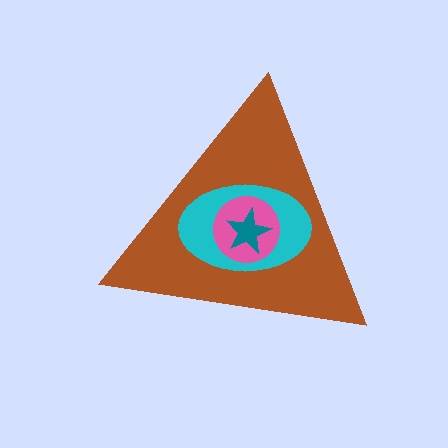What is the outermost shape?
The brown triangle.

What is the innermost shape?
The teal star.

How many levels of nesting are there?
4.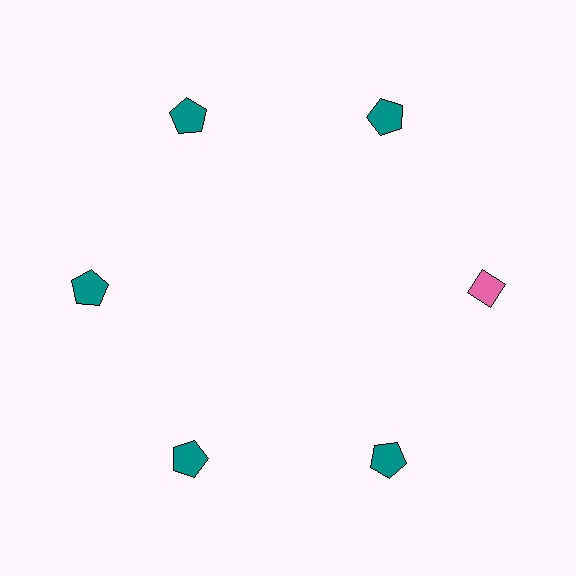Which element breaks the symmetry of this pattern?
The pink diamond at roughly the 3 o'clock position breaks the symmetry. All other shapes are teal pentagons.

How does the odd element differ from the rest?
It differs in both color (pink instead of teal) and shape (diamond instead of pentagon).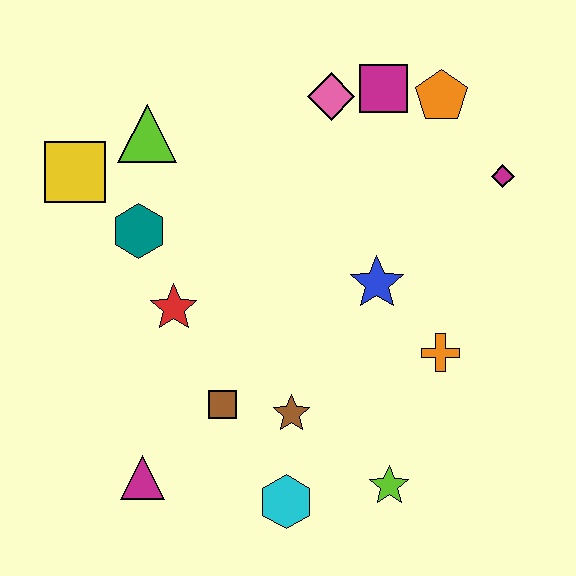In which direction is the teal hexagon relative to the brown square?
The teal hexagon is above the brown square.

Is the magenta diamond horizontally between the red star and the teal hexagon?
No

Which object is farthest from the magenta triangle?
The orange pentagon is farthest from the magenta triangle.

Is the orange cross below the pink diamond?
Yes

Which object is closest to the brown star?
The brown square is closest to the brown star.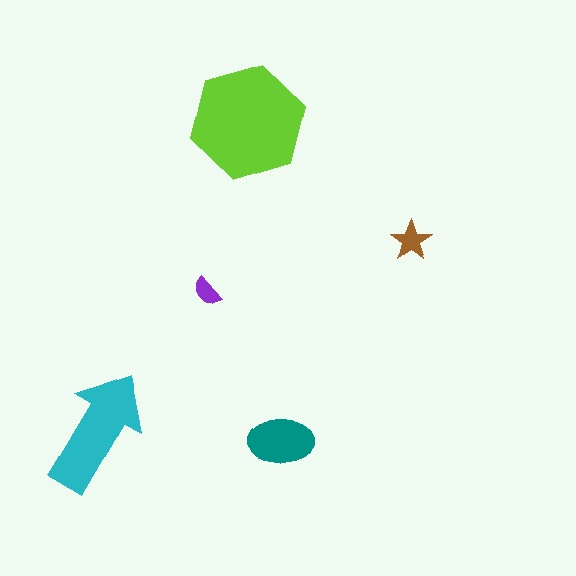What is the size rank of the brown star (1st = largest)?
4th.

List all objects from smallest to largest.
The purple semicircle, the brown star, the teal ellipse, the cyan arrow, the lime hexagon.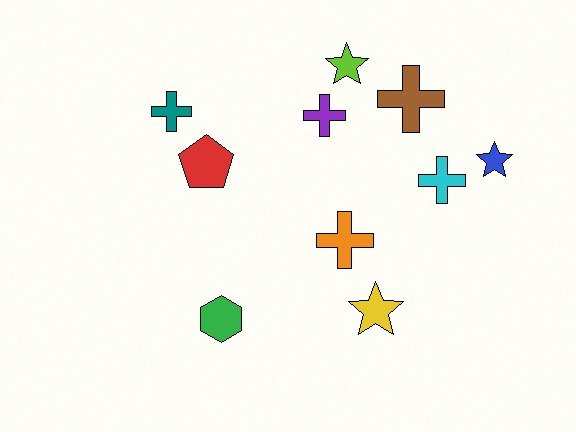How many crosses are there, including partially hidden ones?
There are 5 crosses.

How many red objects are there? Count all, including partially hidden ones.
There is 1 red object.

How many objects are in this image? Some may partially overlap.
There are 10 objects.